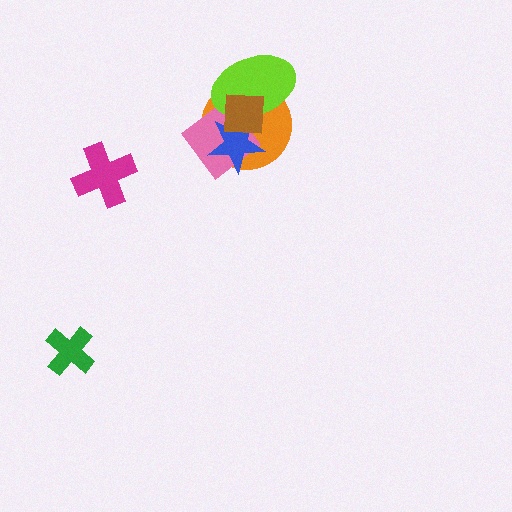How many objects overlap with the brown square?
4 objects overlap with the brown square.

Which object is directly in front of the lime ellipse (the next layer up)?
The blue star is directly in front of the lime ellipse.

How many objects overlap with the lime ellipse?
4 objects overlap with the lime ellipse.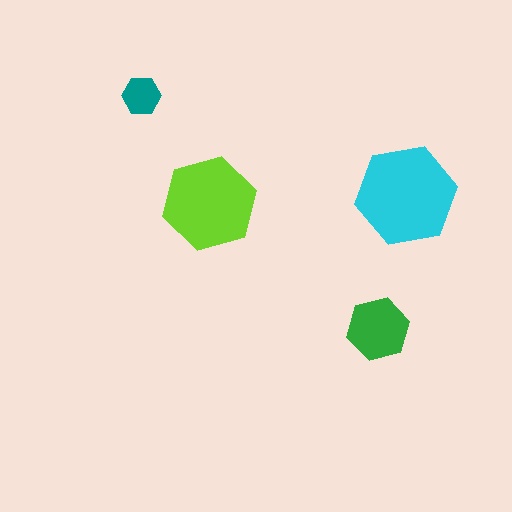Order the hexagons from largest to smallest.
the cyan one, the lime one, the green one, the teal one.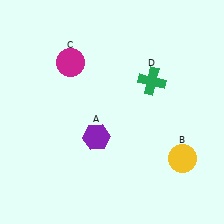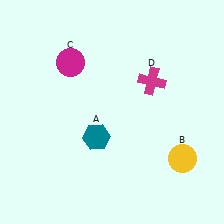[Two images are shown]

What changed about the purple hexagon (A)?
In Image 1, A is purple. In Image 2, it changed to teal.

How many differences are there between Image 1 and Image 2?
There are 2 differences between the two images.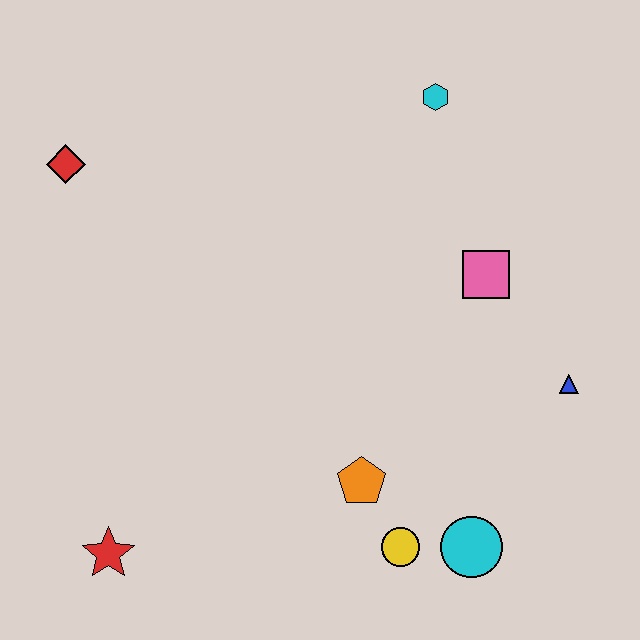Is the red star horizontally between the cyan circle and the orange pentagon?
No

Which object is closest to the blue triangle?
The pink square is closest to the blue triangle.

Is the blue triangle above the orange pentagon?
Yes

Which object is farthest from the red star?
The cyan hexagon is farthest from the red star.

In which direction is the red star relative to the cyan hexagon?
The red star is below the cyan hexagon.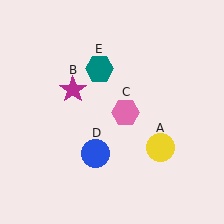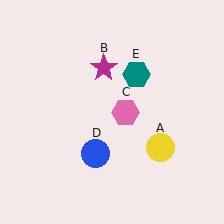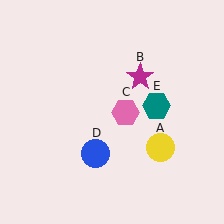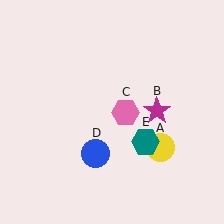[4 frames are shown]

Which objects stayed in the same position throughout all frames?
Yellow circle (object A) and pink hexagon (object C) and blue circle (object D) remained stationary.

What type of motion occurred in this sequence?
The magenta star (object B), teal hexagon (object E) rotated clockwise around the center of the scene.